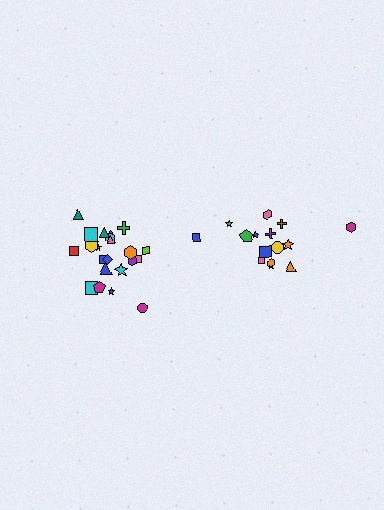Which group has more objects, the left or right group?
The left group.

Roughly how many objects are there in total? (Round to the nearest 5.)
Roughly 35 objects in total.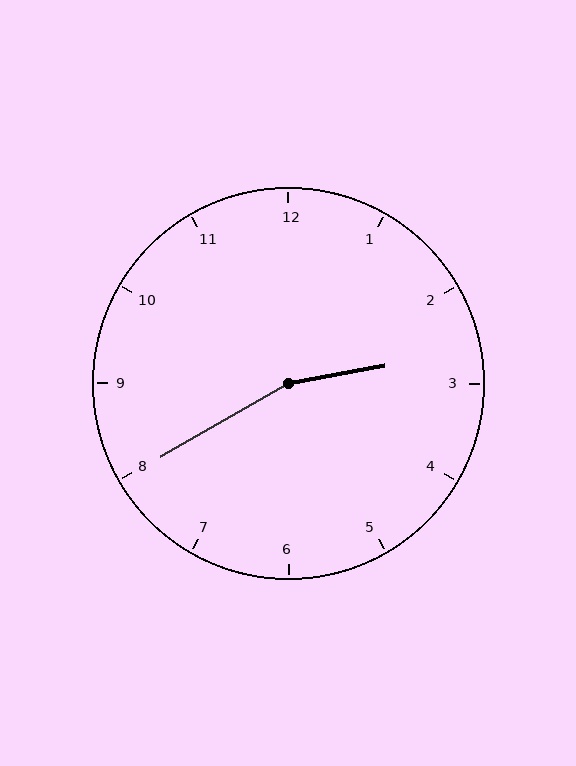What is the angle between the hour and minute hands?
Approximately 160 degrees.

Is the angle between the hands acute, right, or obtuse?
It is obtuse.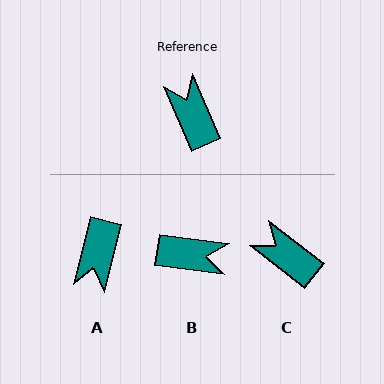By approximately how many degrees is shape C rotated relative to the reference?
Approximately 28 degrees counter-clockwise.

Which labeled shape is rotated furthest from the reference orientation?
A, about 142 degrees away.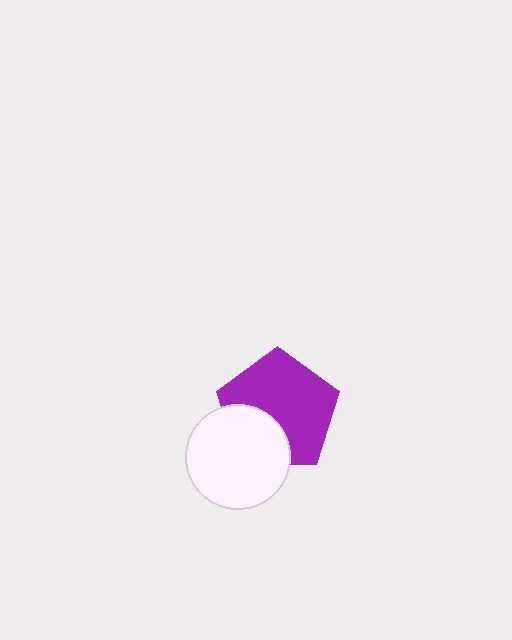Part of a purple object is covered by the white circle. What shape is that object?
It is a pentagon.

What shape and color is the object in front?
The object in front is a white circle.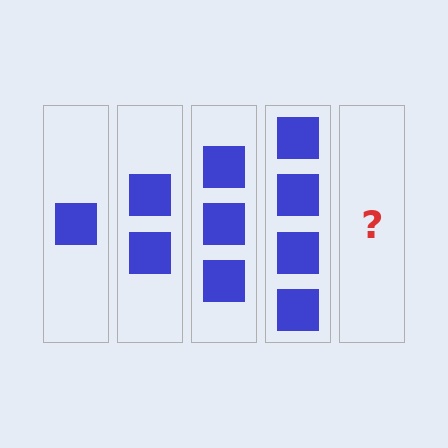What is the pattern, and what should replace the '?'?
The pattern is that each step adds one more square. The '?' should be 5 squares.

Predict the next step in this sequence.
The next step is 5 squares.